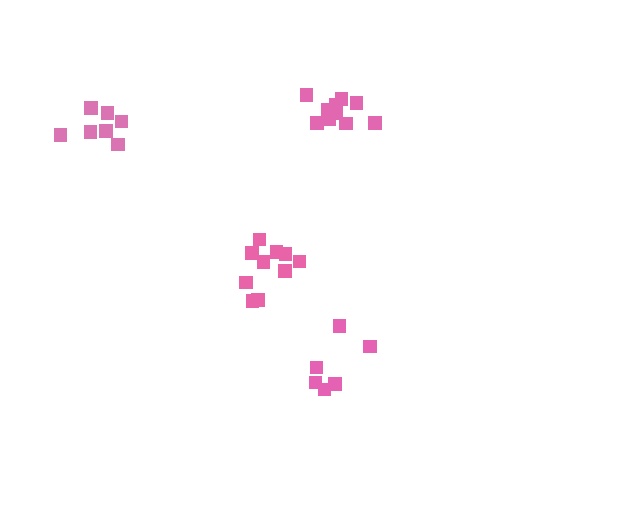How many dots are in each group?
Group 1: 10 dots, Group 2: 6 dots, Group 3: 10 dots, Group 4: 7 dots (33 total).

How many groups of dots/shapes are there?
There are 4 groups.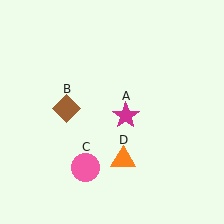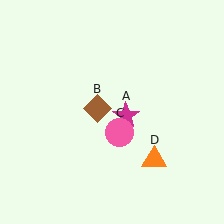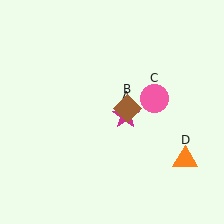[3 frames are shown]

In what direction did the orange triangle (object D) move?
The orange triangle (object D) moved right.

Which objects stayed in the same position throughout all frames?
Magenta star (object A) remained stationary.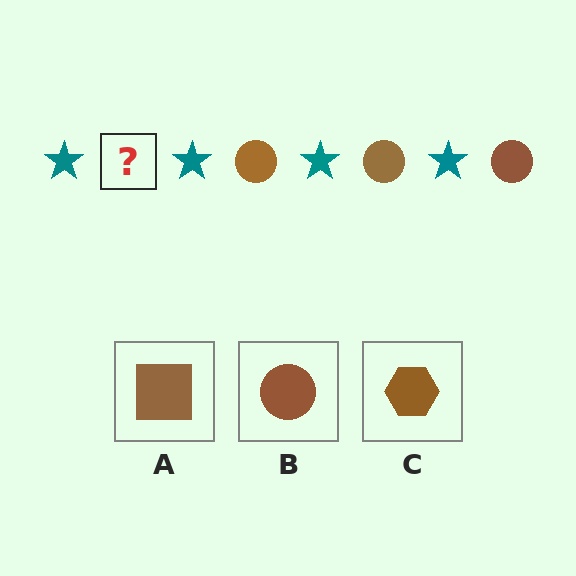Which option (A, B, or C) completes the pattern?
B.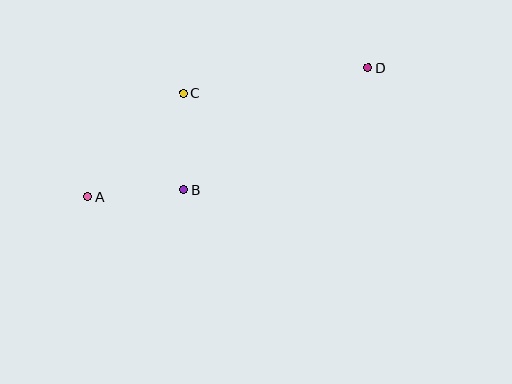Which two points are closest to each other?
Points A and B are closest to each other.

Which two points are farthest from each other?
Points A and D are farthest from each other.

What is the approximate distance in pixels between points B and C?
The distance between B and C is approximately 97 pixels.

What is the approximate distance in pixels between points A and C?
The distance between A and C is approximately 141 pixels.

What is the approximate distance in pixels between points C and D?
The distance between C and D is approximately 187 pixels.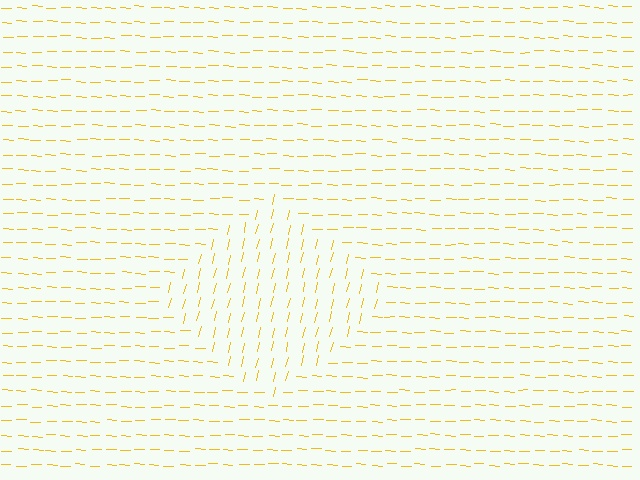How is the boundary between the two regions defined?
The boundary is defined purely by a change in line orientation (approximately 78 degrees difference). All lines are the same color and thickness.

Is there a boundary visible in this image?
Yes, there is a texture boundary formed by a change in line orientation.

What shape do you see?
I see a diamond.